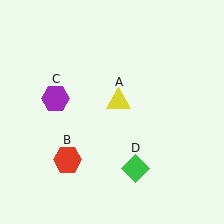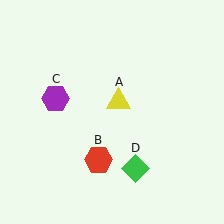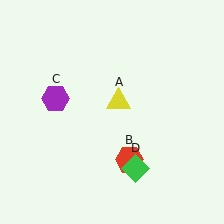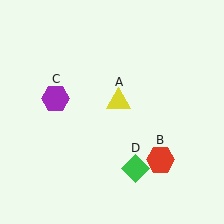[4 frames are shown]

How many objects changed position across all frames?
1 object changed position: red hexagon (object B).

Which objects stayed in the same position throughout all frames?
Yellow triangle (object A) and purple hexagon (object C) and green diamond (object D) remained stationary.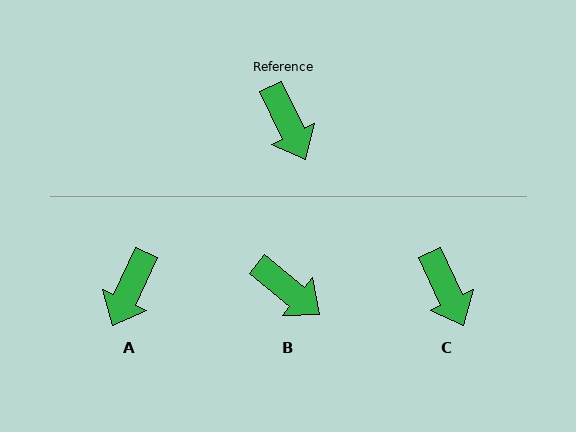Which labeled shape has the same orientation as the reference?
C.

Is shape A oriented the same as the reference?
No, it is off by about 50 degrees.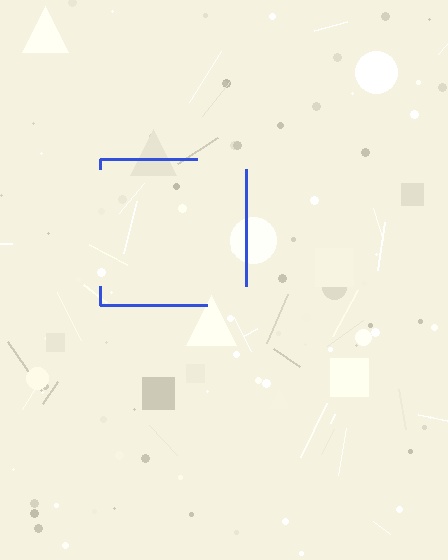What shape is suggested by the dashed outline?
The dashed outline suggests a square.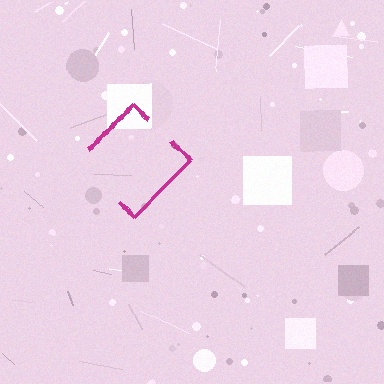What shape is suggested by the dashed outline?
The dashed outline suggests a diamond.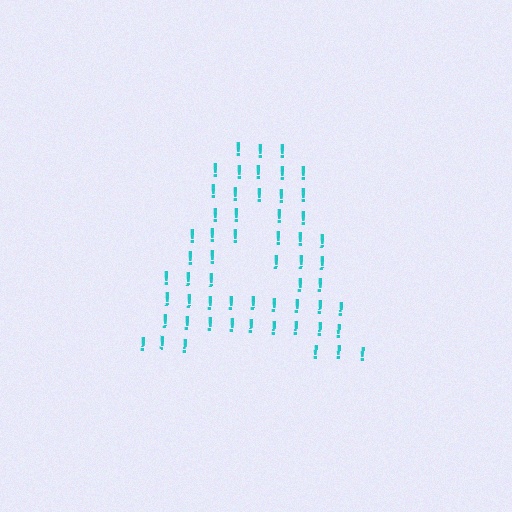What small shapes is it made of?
It is made of small exclamation marks.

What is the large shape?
The large shape is the letter A.